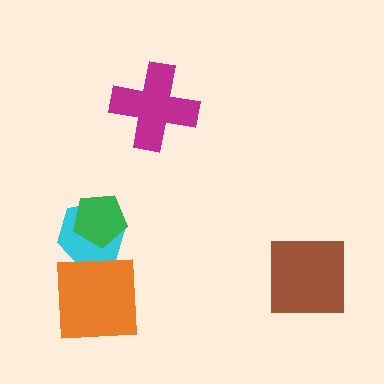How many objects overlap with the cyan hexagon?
2 objects overlap with the cyan hexagon.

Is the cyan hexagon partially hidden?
Yes, it is partially covered by another shape.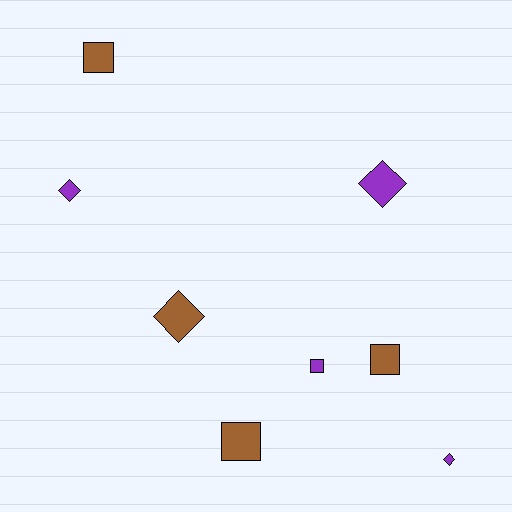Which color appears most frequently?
Brown, with 4 objects.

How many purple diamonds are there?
There are 3 purple diamonds.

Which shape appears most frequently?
Diamond, with 4 objects.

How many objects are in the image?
There are 8 objects.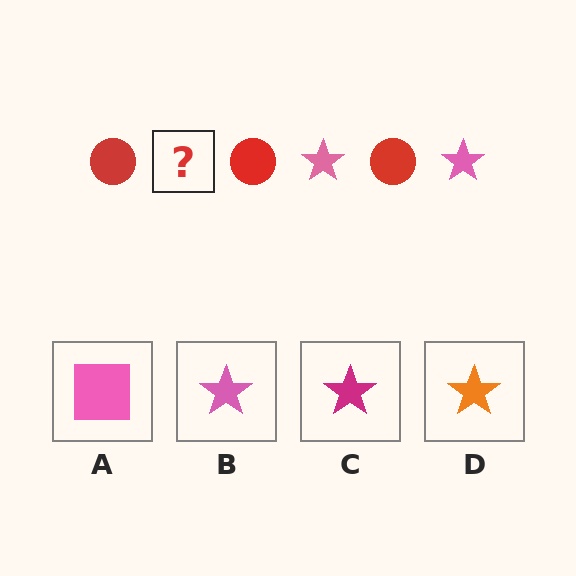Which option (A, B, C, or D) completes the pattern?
B.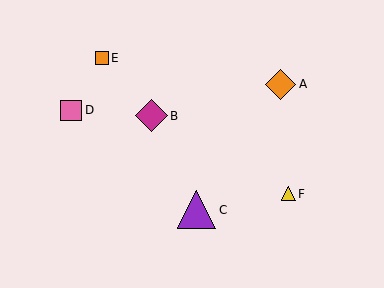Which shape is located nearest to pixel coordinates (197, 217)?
The purple triangle (labeled C) at (197, 210) is nearest to that location.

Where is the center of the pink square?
The center of the pink square is at (71, 110).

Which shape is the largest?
The purple triangle (labeled C) is the largest.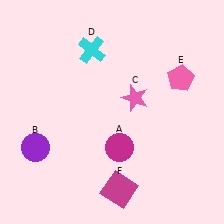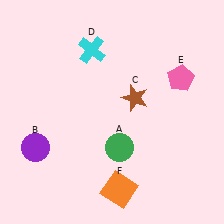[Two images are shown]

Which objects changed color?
A changed from magenta to green. C changed from pink to brown. F changed from magenta to orange.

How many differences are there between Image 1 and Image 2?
There are 3 differences between the two images.